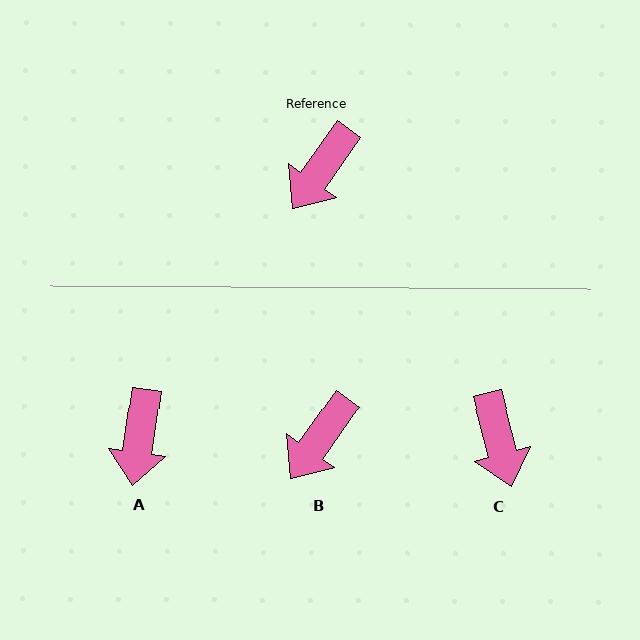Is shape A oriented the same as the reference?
No, it is off by about 27 degrees.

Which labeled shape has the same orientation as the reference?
B.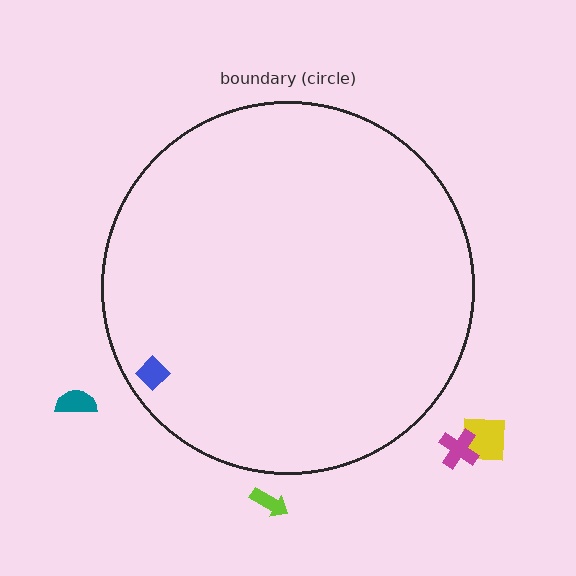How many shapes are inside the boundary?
1 inside, 4 outside.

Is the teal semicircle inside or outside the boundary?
Outside.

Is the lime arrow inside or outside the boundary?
Outside.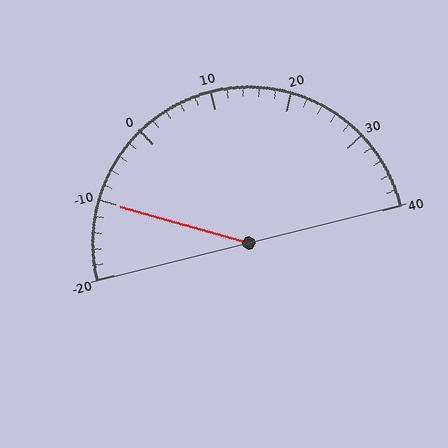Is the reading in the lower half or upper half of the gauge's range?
The reading is in the lower half of the range (-20 to 40).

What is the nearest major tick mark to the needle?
The nearest major tick mark is -10.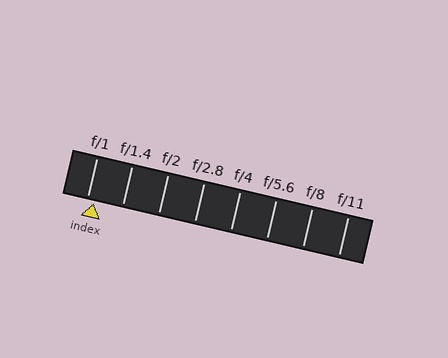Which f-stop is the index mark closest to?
The index mark is closest to f/1.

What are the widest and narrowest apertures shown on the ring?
The widest aperture shown is f/1 and the narrowest is f/11.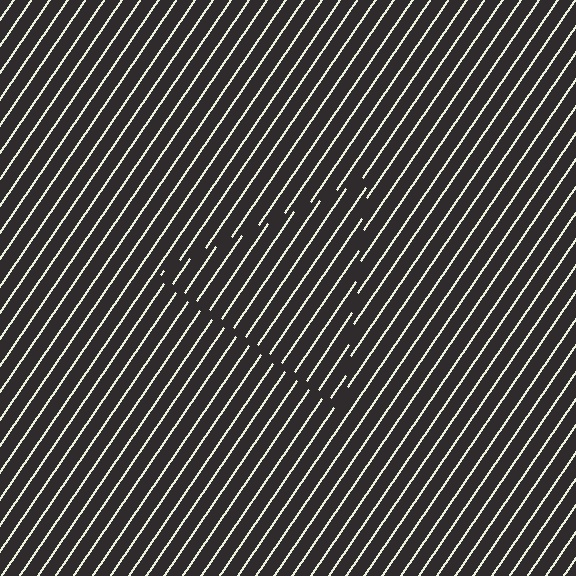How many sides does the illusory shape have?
3 sides — the line-ends trace a triangle.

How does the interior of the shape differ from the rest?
The interior of the shape contains the same grating, shifted by half a period — the contour is defined by the phase discontinuity where line-ends from the inner and outer gratings abut.